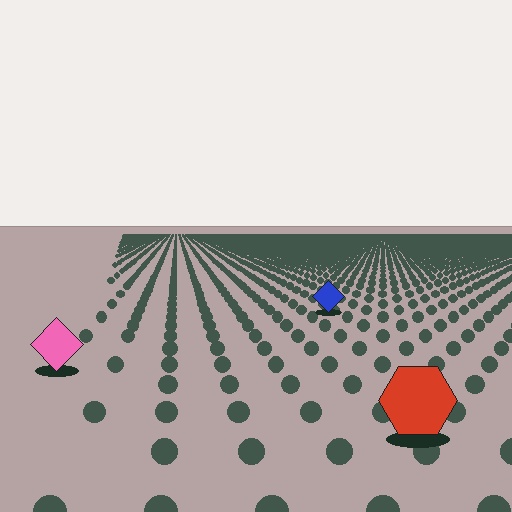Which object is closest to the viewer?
The red hexagon is closest. The texture marks near it are larger and more spread out.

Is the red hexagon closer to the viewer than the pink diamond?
Yes. The red hexagon is closer — you can tell from the texture gradient: the ground texture is coarser near it.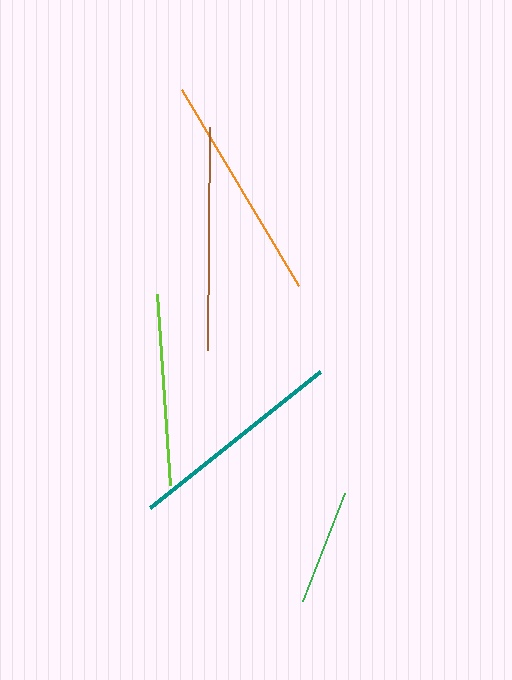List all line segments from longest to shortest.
From longest to shortest: orange, brown, teal, lime, green.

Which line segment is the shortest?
The green line is the shortest at approximately 115 pixels.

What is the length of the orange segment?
The orange segment is approximately 229 pixels long.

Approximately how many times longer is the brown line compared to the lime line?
The brown line is approximately 1.2 times the length of the lime line.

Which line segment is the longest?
The orange line is the longest at approximately 229 pixels.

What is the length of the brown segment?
The brown segment is approximately 223 pixels long.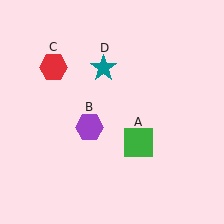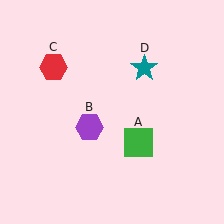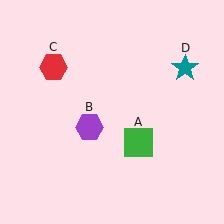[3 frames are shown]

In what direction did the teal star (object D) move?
The teal star (object D) moved right.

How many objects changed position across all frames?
1 object changed position: teal star (object D).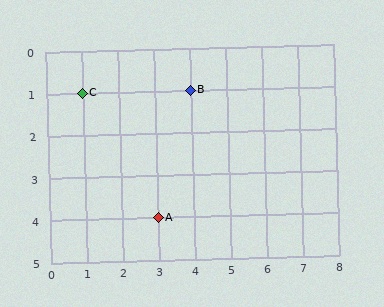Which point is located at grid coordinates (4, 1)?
Point B is at (4, 1).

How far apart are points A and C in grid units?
Points A and C are 2 columns and 3 rows apart (about 3.6 grid units diagonally).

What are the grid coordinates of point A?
Point A is at grid coordinates (3, 4).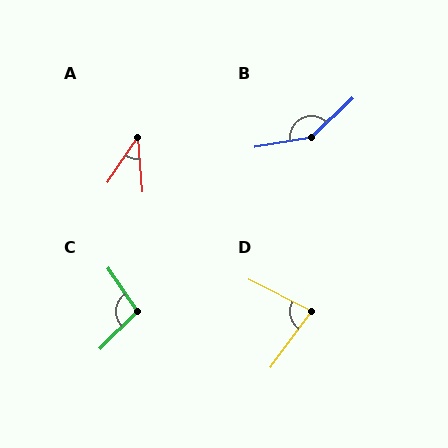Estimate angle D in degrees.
Approximately 80 degrees.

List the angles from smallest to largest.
A (38°), D (80°), C (100°), B (146°).